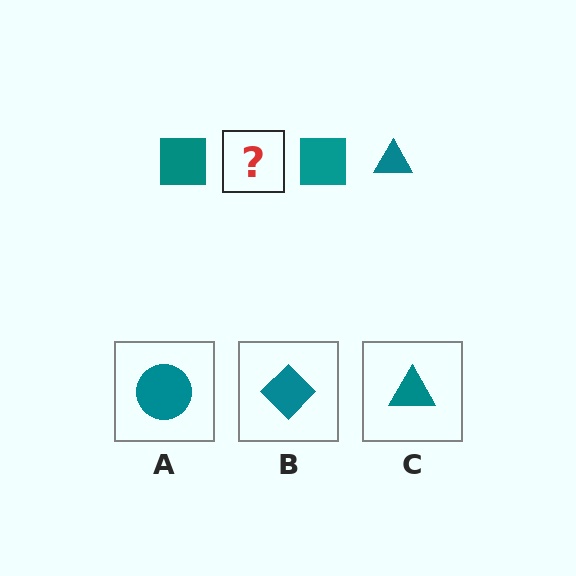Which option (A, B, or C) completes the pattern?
C.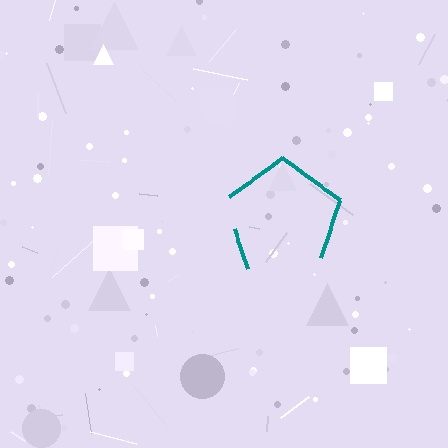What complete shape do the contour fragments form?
The contour fragments form a pentagon.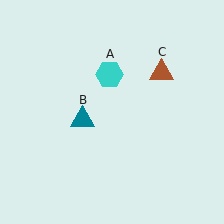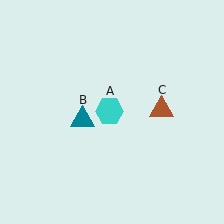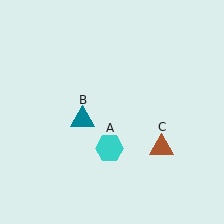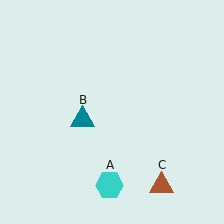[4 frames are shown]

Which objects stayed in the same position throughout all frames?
Teal triangle (object B) remained stationary.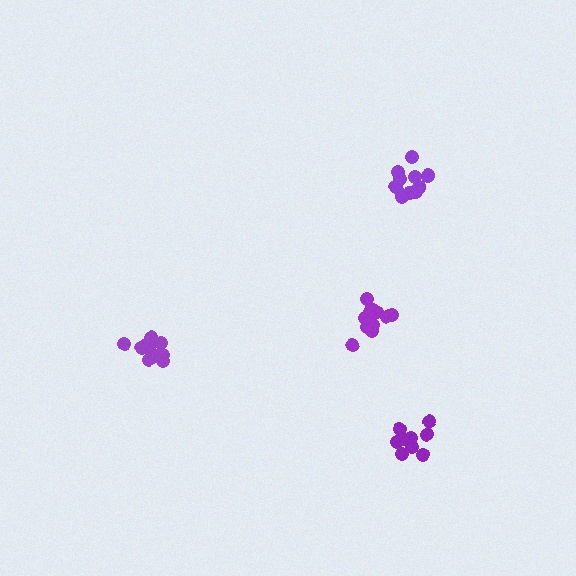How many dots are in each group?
Group 1: 10 dots, Group 2: 14 dots, Group 3: 9 dots, Group 4: 12 dots (45 total).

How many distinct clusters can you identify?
There are 4 distinct clusters.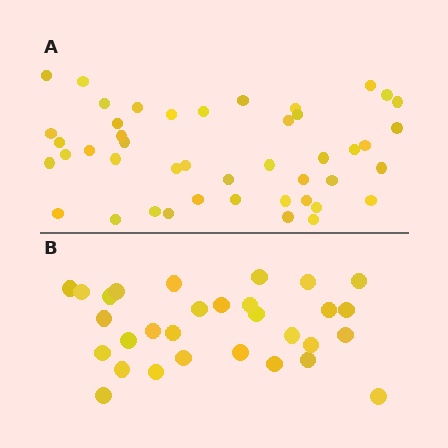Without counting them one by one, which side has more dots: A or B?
Region A (the top region) has more dots.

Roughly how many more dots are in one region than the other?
Region A has approximately 15 more dots than region B.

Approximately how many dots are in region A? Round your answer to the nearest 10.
About 40 dots. (The exact count is 45, which rounds to 40.)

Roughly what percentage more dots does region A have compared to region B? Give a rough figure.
About 50% more.